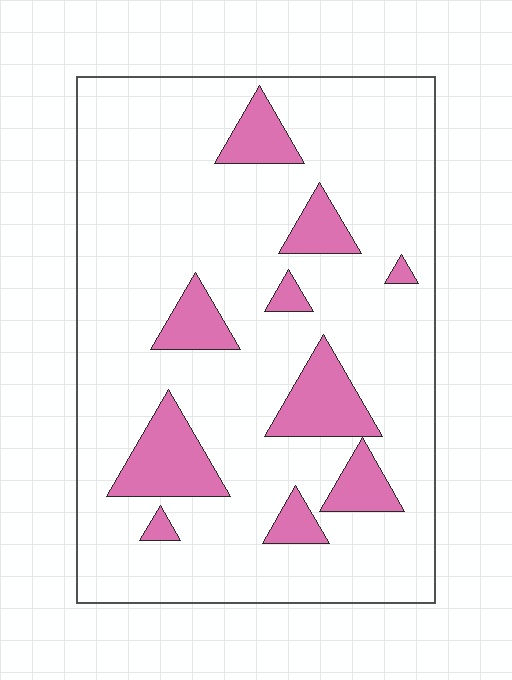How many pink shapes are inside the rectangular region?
10.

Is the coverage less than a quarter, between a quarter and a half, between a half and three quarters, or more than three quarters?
Less than a quarter.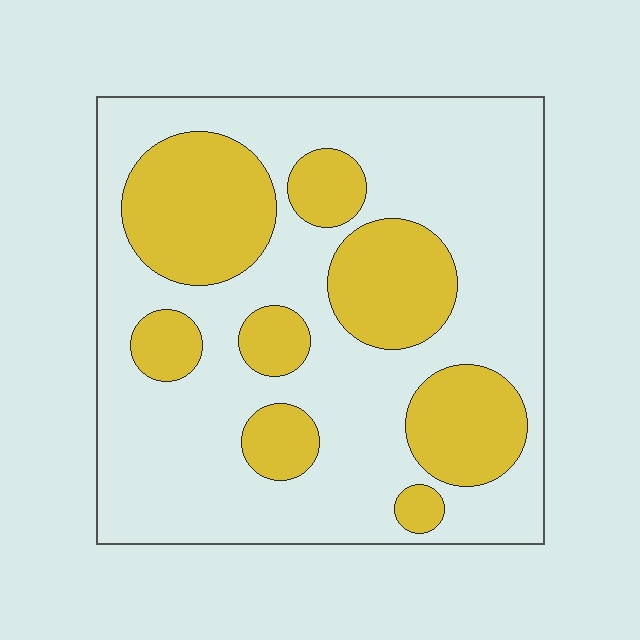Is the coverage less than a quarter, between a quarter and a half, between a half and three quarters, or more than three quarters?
Between a quarter and a half.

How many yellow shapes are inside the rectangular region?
8.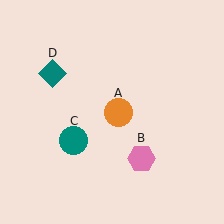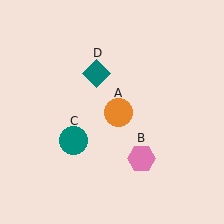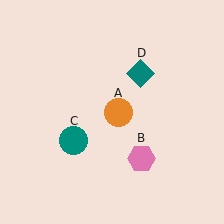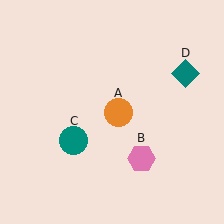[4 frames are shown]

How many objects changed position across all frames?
1 object changed position: teal diamond (object D).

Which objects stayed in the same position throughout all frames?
Orange circle (object A) and pink hexagon (object B) and teal circle (object C) remained stationary.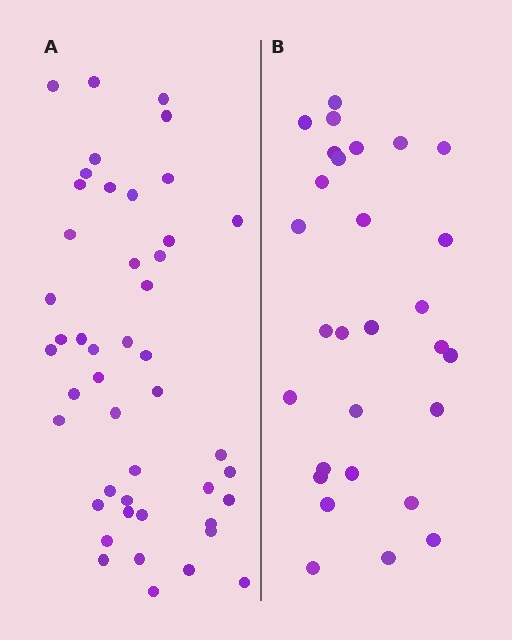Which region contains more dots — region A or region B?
Region A (the left region) has more dots.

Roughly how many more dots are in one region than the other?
Region A has approximately 15 more dots than region B.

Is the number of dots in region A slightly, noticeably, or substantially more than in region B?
Region A has substantially more. The ratio is roughly 1.6 to 1.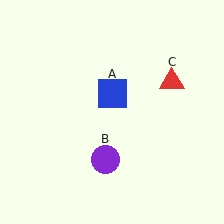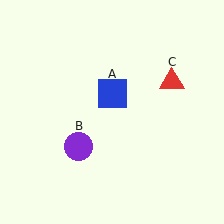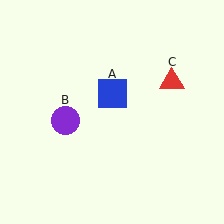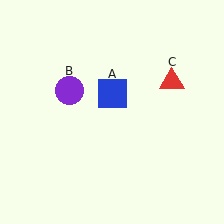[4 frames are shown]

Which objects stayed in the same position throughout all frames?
Blue square (object A) and red triangle (object C) remained stationary.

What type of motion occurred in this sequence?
The purple circle (object B) rotated clockwise around the center of the scene.